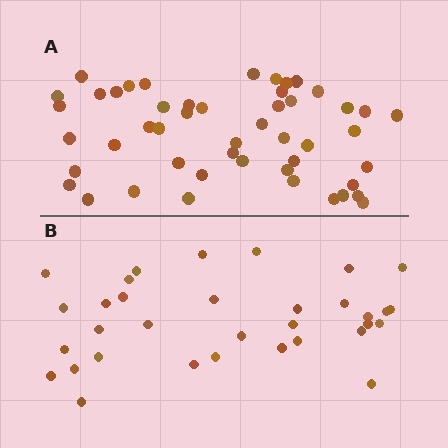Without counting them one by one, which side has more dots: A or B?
Region A (the top region) has more dots.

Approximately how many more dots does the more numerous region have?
Region A has approximately 15 more dots than region B.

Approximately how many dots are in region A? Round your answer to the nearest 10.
About 50 dots. (The exact count is 49, which rounds to 50.)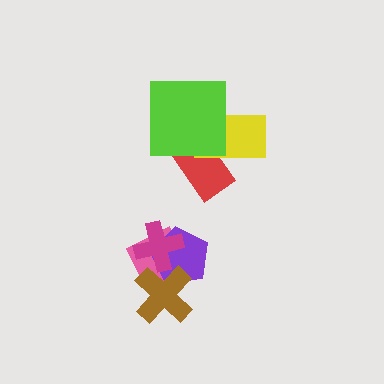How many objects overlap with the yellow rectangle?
2 objects overlap with the yellow rectangle.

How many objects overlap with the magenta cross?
3 objects overlap with the magenta cross.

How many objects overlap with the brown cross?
3 objects overlap with the brown cross.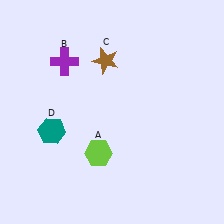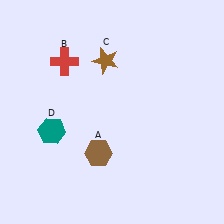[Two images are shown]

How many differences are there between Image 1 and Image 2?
There are 2 differences between the two images.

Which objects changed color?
A changed from lime to brown. B changed from purple to red.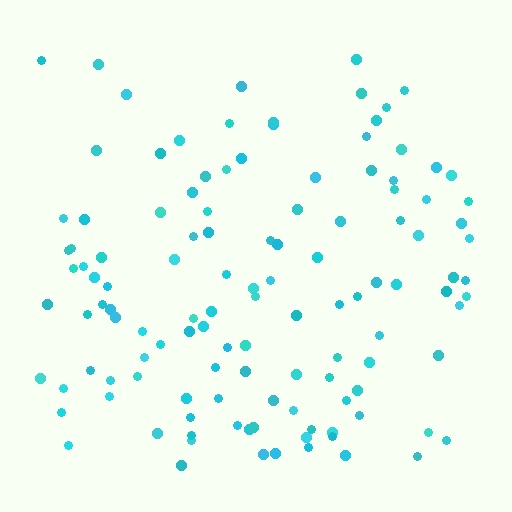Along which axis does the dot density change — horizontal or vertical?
Vertical.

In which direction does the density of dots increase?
From top to bottom, with the bottom side densest.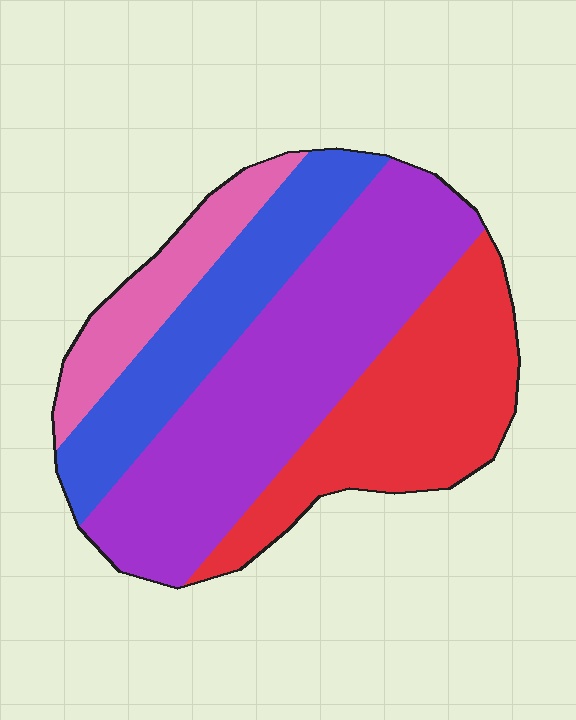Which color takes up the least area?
Pink, at roughly 10%.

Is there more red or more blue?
Red.